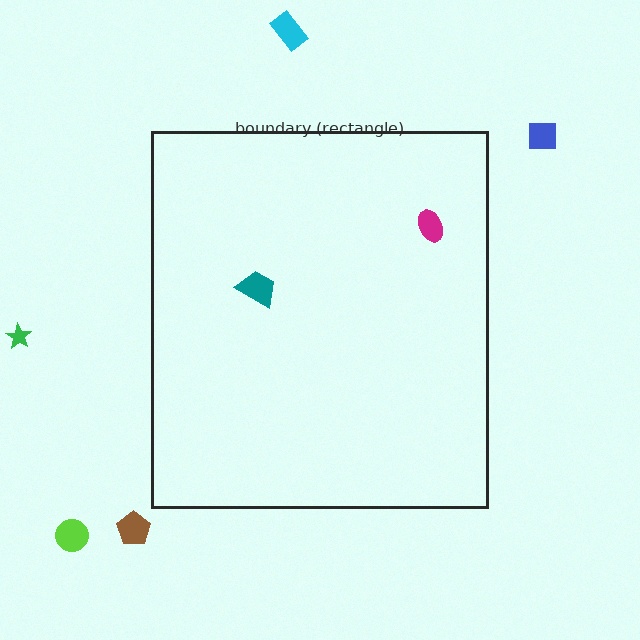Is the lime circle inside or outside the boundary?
Outside.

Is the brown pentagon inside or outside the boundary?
Outside.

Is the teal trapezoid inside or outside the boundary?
Inside.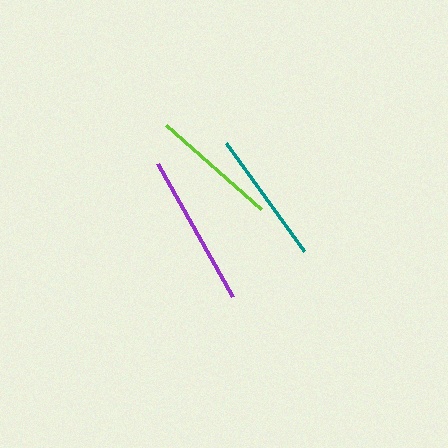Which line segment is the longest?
The purple line is the longest at approximately 152 pixels.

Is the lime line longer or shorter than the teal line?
The teal line is longer than the lime line.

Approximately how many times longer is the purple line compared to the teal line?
The purple line is approximately 1.1 times the length of the teal line.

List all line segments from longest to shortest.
From longest to shortest: purple, teal, lime.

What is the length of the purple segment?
The purple segment is approximately 152 pixels long.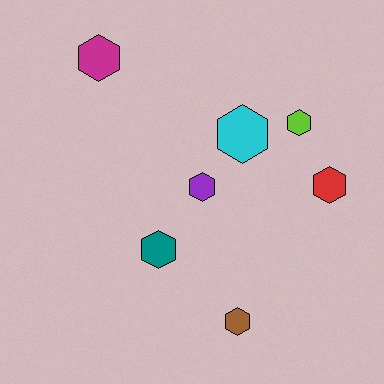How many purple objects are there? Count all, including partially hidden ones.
There is 1 purple object.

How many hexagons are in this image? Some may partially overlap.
There are 7 hexagons.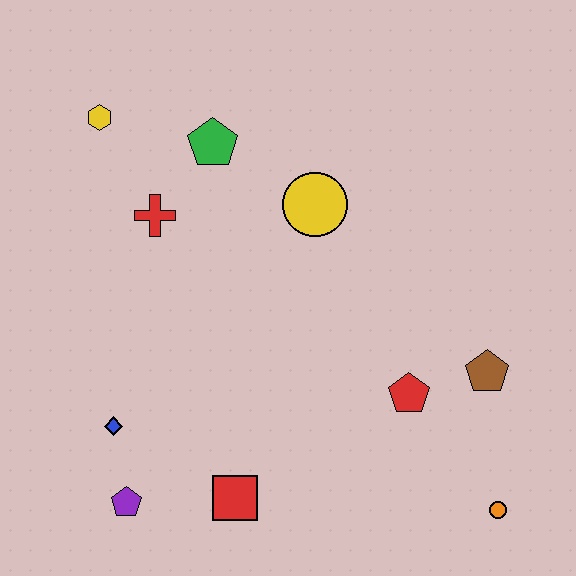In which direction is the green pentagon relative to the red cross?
The green pentagon is above the red cross.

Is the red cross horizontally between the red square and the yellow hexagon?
Yes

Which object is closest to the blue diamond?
The purple pentagon is closest to the blue diamond.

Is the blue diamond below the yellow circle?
Yes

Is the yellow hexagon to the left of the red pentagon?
Yes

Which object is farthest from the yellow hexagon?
The orange circle is farthest from the yellow hexagon.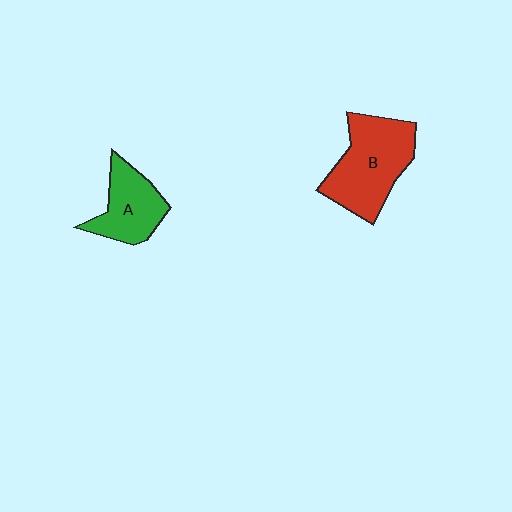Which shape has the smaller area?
Shape A (green).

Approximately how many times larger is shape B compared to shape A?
Approximately 1.5 times.